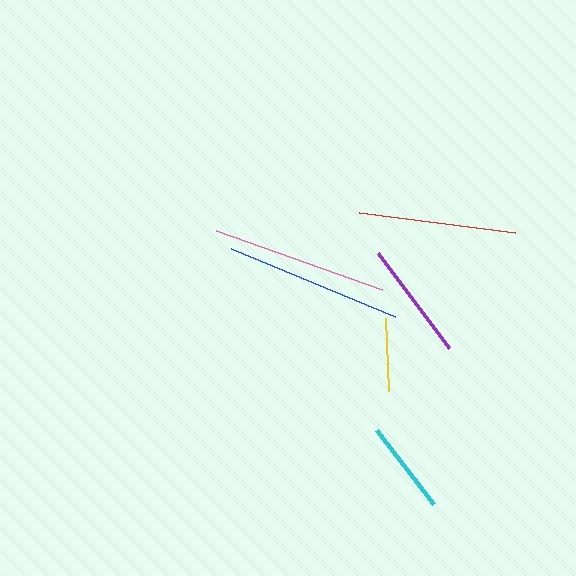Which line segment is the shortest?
The yellow line is the shortest at approximately 73 pixels.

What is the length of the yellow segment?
The yellow segment is approximately 73 pixels long.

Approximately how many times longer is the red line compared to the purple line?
The red line is approximately 1.3 times the length of the purple line.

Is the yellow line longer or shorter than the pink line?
The pink line is longer than the yellow line.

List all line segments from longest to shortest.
From longest to shortest: blue, pink, red, purple, cyan, yellow.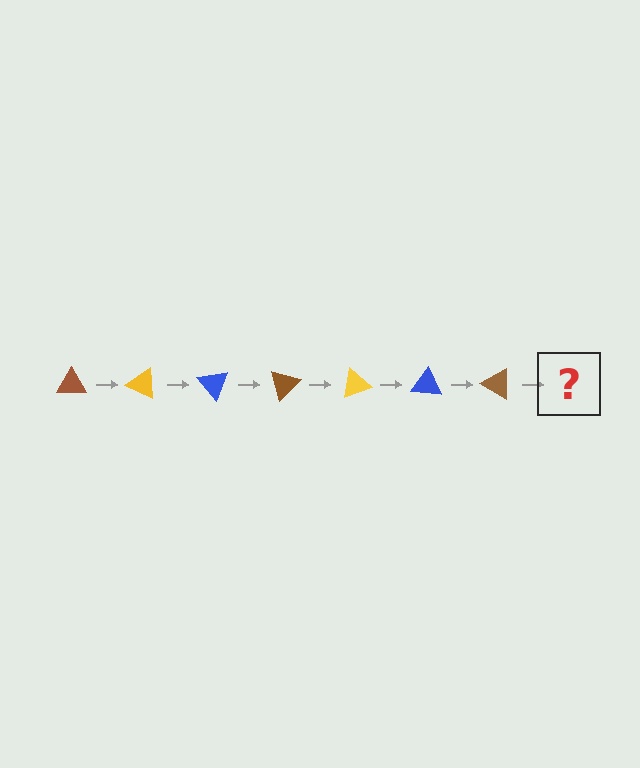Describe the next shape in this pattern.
It should be a yellow triangle, rotated 175 degrees from the start.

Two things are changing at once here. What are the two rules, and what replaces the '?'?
The two rules are that it rotates 25 degrees each step and the color cycles through brown, yellow, and blue. The '?' should be a yellow triangle, rotated 175 degrees from the start.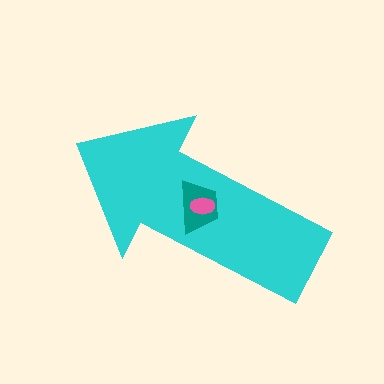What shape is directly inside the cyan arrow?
The teal trapezoid.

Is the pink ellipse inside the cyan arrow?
Yes.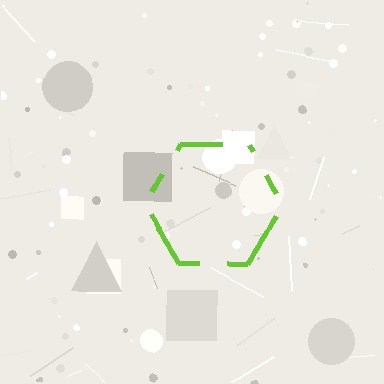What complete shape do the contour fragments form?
The contour fragments form a hexagon.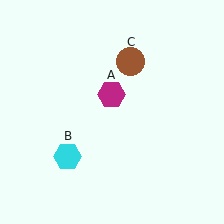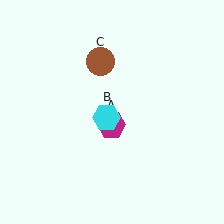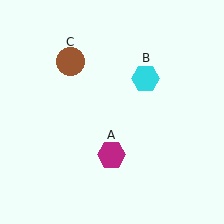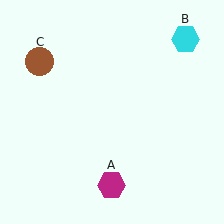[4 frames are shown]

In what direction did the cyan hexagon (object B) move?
The cyan hexagon (object B) moved up and to the right.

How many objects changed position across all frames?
3 objects changed position: magenta hexagon (object A), cyan hexagon (object B), brown circle (object C).